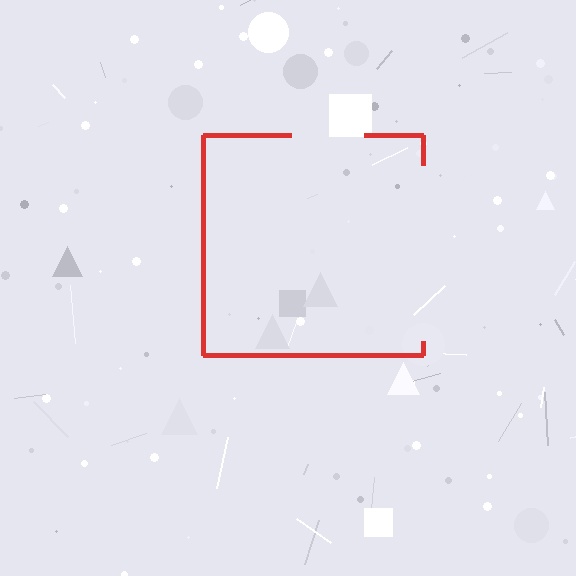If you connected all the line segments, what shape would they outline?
They would outline a square.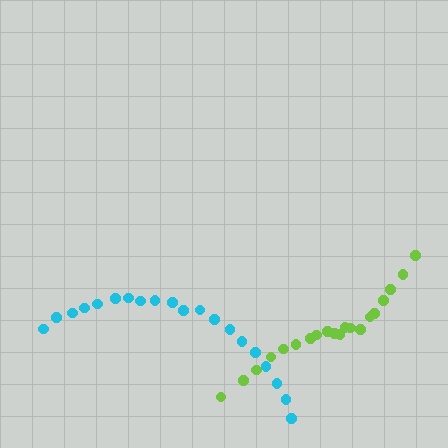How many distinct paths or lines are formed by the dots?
There are 2 distinct paths.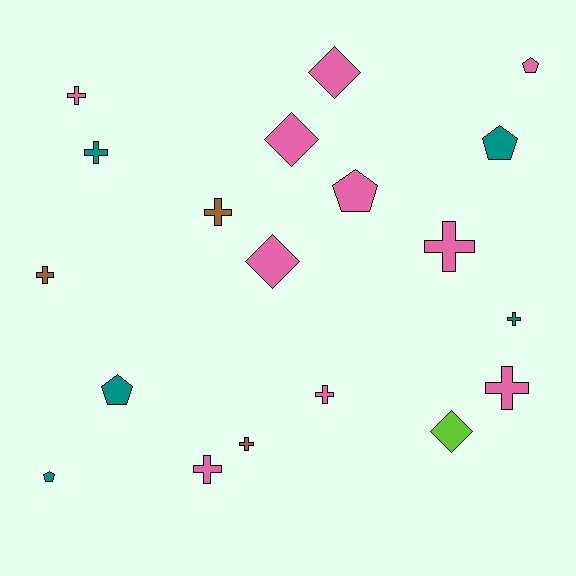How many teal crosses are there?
There are 2 teal crosses.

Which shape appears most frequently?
Cross, with 10 objects.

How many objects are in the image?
There are 19 objects.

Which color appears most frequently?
Pink, with 10 objects.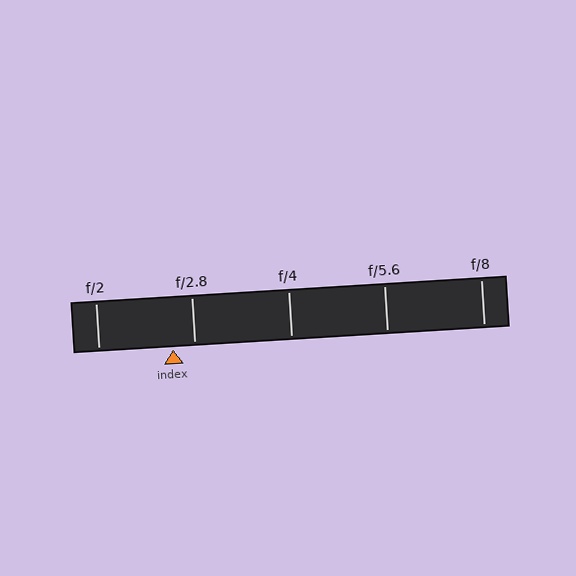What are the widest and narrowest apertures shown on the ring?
The widest aperture shown is f/2 and the narrowest is f/8.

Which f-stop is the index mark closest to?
The index mark is closest to f/2.8.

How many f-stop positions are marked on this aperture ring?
There are 5 f-stop positions marked.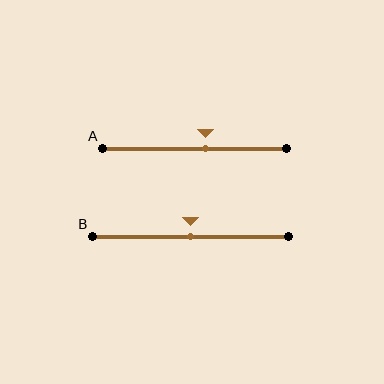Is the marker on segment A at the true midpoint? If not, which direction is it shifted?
No, the marker on segment A is shifted to the right by about 6% of the segment length.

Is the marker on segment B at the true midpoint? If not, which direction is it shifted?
Yes, the marker on segment B is at the true midpoint.